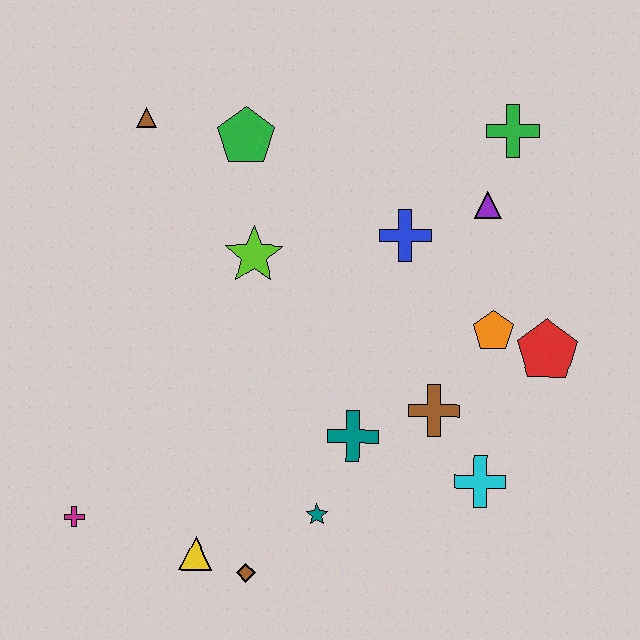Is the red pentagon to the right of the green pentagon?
Yes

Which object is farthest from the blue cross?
The magenta cross is farthest from the blue cross.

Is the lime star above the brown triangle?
No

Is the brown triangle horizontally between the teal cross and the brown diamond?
No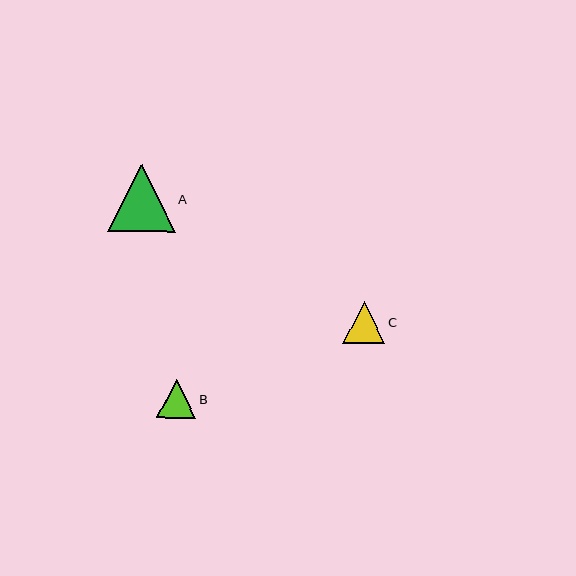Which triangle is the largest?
Triangle A is the largest with a size of approximately 67 pixels.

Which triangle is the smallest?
Triangle B is the smallest with a size of approximately 38 pixels.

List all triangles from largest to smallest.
From largest to smallest: A, C, B.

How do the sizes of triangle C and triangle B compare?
Triangle C and triangle B are approximately the same size.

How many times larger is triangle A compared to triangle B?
Triangle A is approximately 1.7 times the size of triangle B.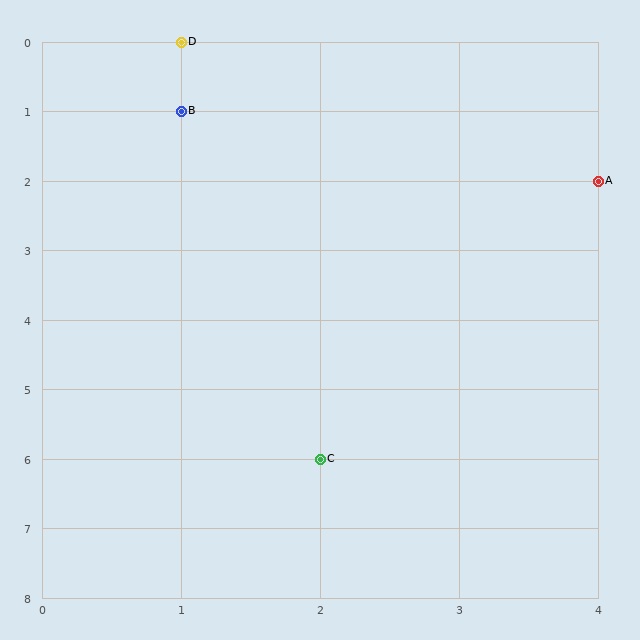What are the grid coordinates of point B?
Point B is at grid coordinates (1, 1).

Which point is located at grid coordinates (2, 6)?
Point C is at (2, 6).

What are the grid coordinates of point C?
Point C is at grid coordinates (2, 6).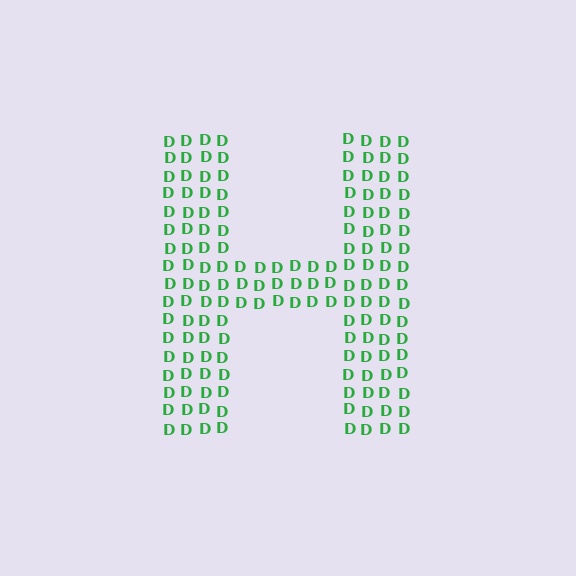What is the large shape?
The large shape is the letter H.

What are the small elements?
The small elements are letter D's.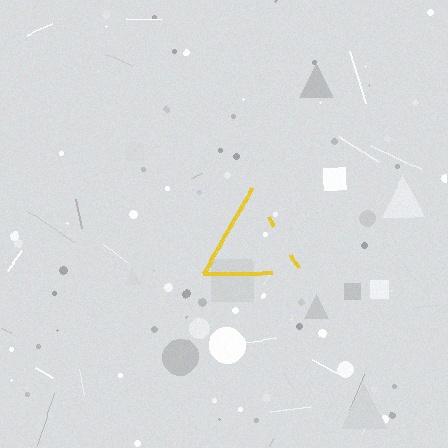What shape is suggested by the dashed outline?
The dashed outline suggests a triangle.